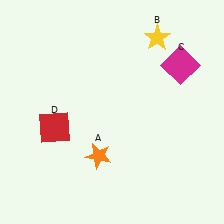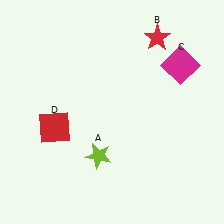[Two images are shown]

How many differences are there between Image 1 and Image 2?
There are 2 differences between the two images.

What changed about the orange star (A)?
In Image 1, A is orange. In Image 2, it changed to lime.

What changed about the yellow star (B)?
In Image 1, B is yellow. In Image 2, it changed to red.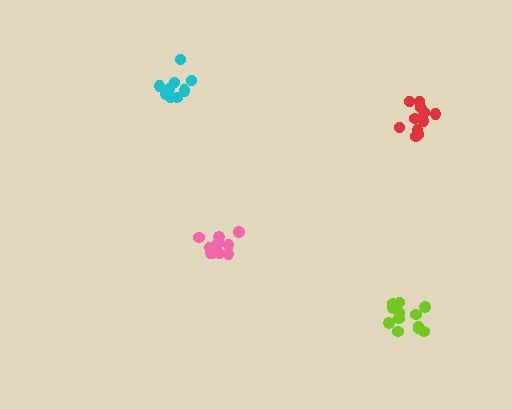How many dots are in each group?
Group 1: 10 dots, Group 2: 11 dots, Group 3: 12 dots, Group 4: 10 dots (43 total).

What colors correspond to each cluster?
The clusters are colored: pink, red, lime, cyan.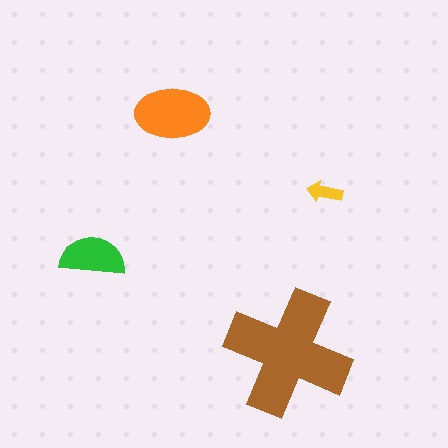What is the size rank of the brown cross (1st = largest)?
1st.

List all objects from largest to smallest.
The brown cross, the orange ellipse, the green semicircle, the yellow arrow.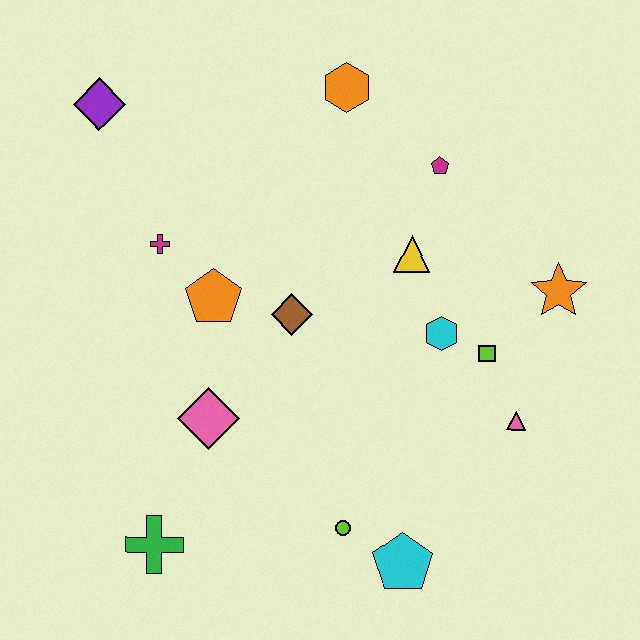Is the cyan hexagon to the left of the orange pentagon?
No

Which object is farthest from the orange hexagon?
The green cross is farthest from the orange hexagon.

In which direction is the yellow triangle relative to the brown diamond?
The yellow triangle is to the right of the brown diamond.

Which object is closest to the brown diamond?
The orange pentagon is closest to the brown diamond.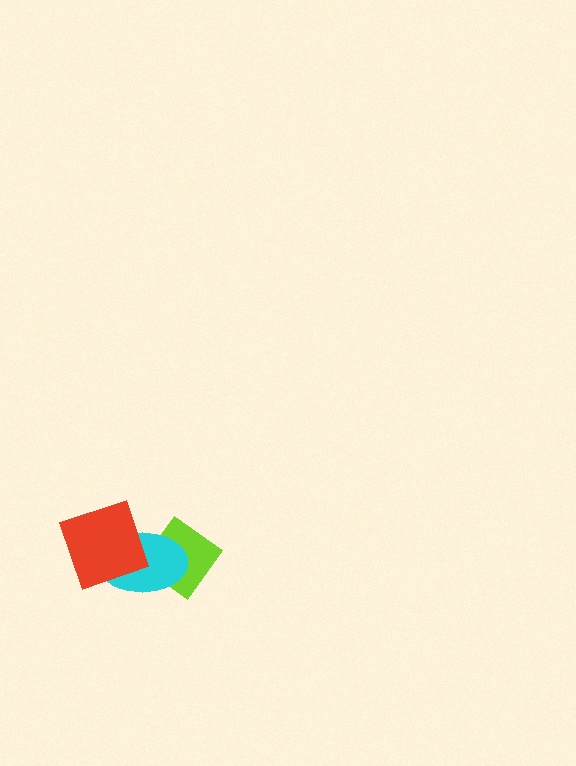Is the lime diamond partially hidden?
Yes, it is partially covered by another shape.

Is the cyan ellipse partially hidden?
Yes, it is partially covered by another shape.